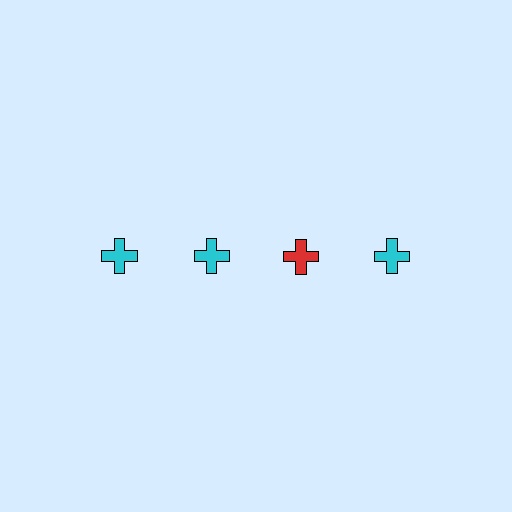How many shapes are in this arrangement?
There are 4 shapes arranged in a grid pattern.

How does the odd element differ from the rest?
It has a different color: red instead of cyan.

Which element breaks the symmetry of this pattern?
The red cross in the top row, center column breaks the symmetry. All other shapes are cyan crosses.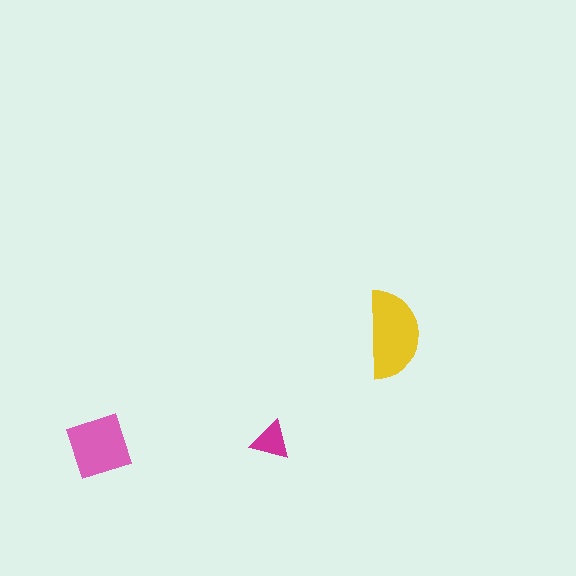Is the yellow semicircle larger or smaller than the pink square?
Larger.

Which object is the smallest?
The magenta triangle.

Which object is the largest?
The yellow semicircle.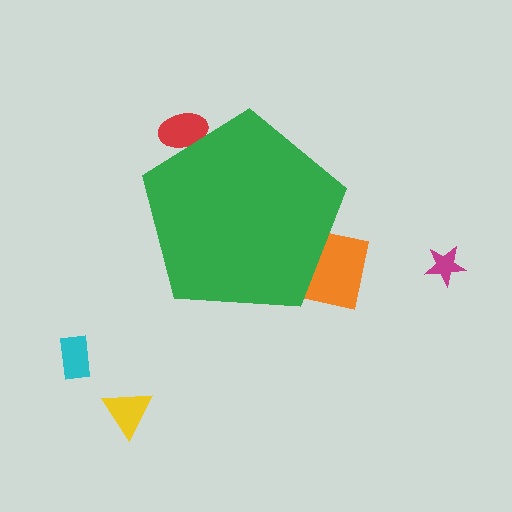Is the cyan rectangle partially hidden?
No, the cyan rectangle is fully visible.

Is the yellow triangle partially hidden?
No, the yellow triangle is fully visible.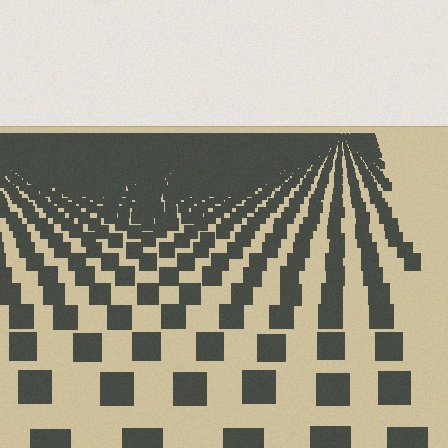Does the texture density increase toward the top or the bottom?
Density increases toward the top.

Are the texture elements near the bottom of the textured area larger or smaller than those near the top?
Larger. Near the bottom, elements are closer to the viewer and appear at a bigger on-screen size.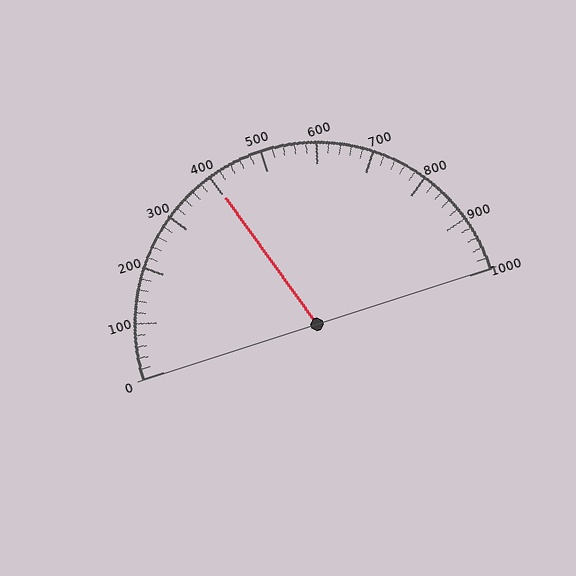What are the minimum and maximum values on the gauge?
The gauge ranges from 0 to 1000.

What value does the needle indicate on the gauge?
The needle indicates approximately 400.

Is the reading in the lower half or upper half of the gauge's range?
The reading is in the lower half of the range (0 to 1000).